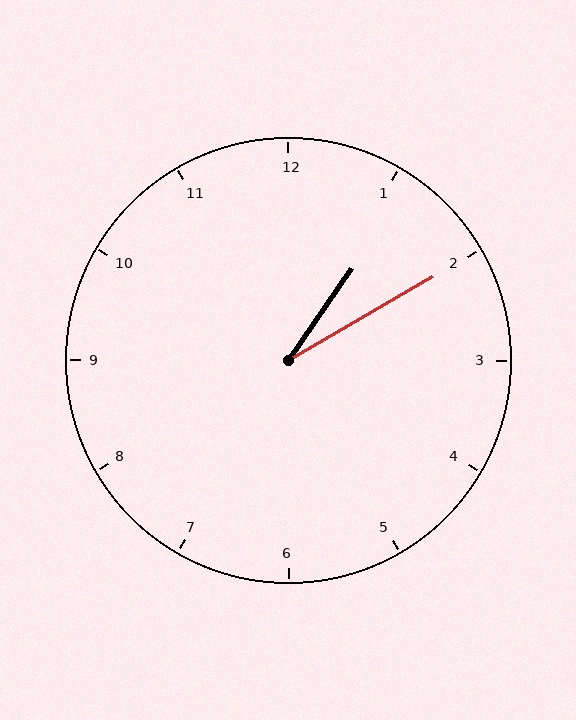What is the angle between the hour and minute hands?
Approximately 25 degrees.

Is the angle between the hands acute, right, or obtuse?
It is acute.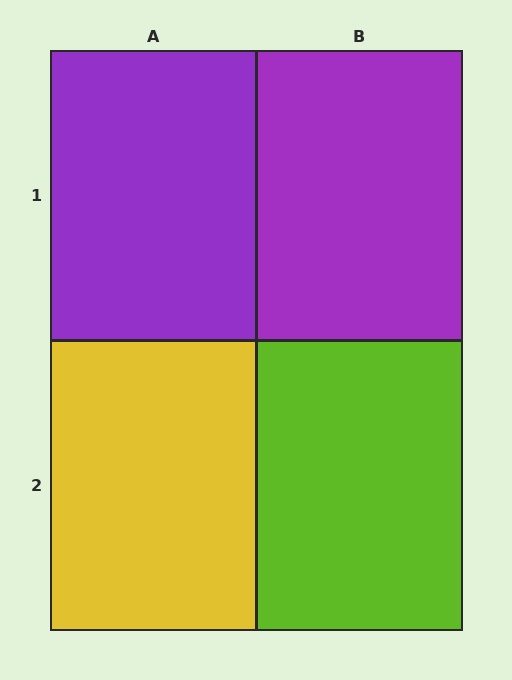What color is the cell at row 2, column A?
Yellow.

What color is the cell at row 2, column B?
Lime.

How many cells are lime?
1 cell is lime.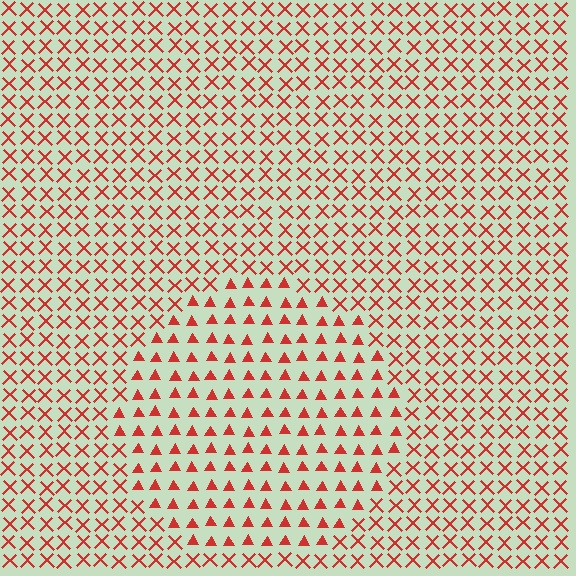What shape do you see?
I see a circle.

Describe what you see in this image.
The image is filled with small red elements arranged in a uniform grid. A circle-shaped region contains triangles, while the surrounding area contains X marks. The boundary is defined purely by the change in element shape.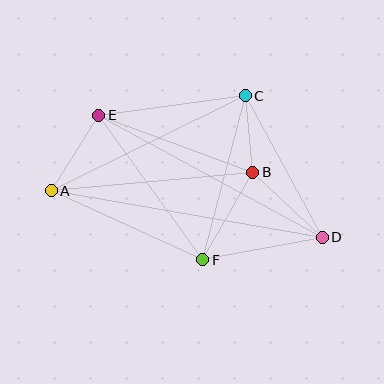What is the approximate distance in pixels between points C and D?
The distance between C and D is approximately 161 pixels.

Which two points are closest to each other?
Points B and C are closest to each other.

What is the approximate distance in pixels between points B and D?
The distance between B and D is approximately 95 pixels.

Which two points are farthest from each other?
Points A and D are farthest from each other.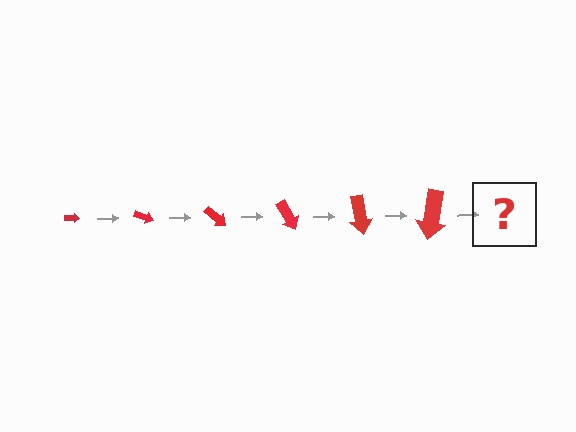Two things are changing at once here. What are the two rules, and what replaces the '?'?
The two rules are that the arrow grows larger each step and it rotates 20 degrees each step. The '?' should be an arrow, larger than the previous one and rotated 120 degrees from the start.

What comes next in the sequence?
The next element should be an arrow, larger than the previous one and rotated 120 degrees from the start.